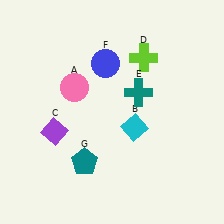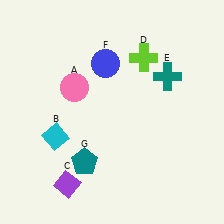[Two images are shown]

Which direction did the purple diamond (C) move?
The purple diamond (C) moved down.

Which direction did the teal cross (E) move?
The teal cross (E) moved right.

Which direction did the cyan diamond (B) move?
The cyan diamond (B) moved left.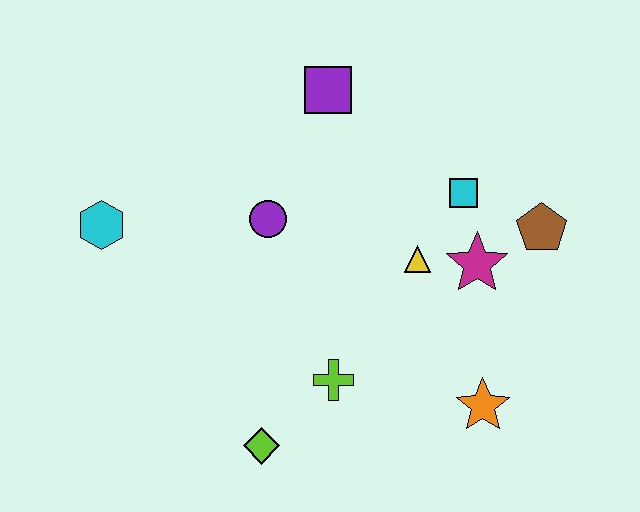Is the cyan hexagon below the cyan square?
Yes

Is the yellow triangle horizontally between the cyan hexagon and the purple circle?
No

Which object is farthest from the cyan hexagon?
The brown pentagon is farthest from the cyan hexagon.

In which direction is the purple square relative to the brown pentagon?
The purple square is to the left of the brown pentagon.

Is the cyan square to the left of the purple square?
No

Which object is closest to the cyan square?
The magenta star is closest to the cyan square.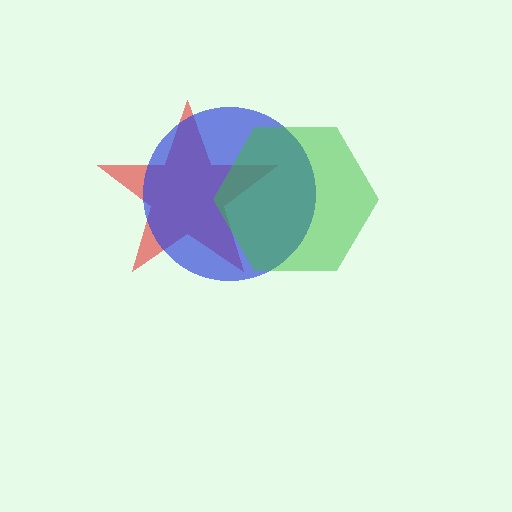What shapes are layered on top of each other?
The layered shapes are: a red star, a blue circle, a green hexagon.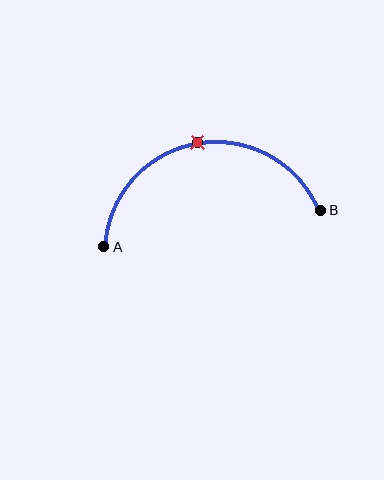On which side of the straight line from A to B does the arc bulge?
The arc bulges above the straight line connecting A and B.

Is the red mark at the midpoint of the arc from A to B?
Yes. The red mark lies on the arc at equal arc-length from both A and B — it is the arc midpoint.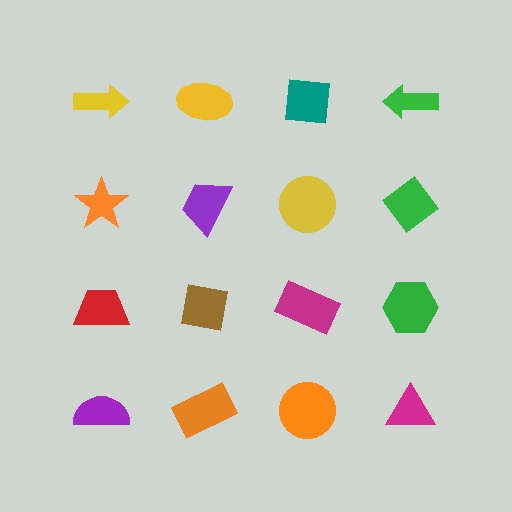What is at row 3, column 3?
A magenta rectangle.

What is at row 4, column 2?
An orange rectangle.